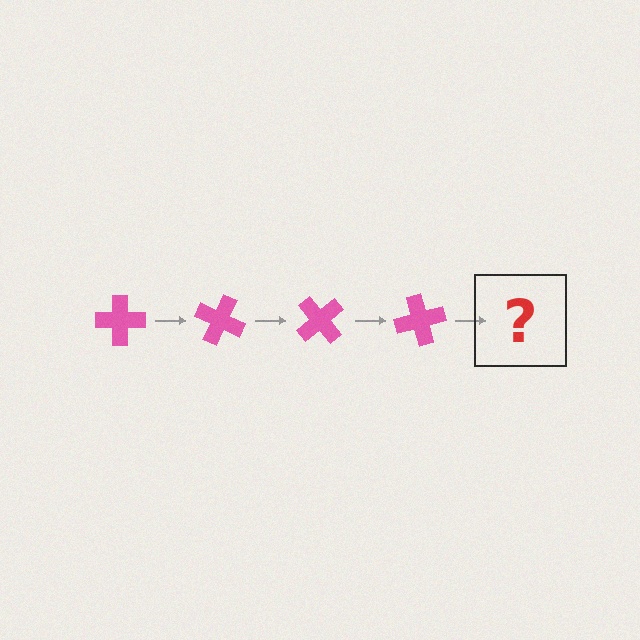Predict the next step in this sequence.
The next step is a pink cross rotated 100 degrees.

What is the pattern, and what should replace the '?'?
The pattern is that the cross rotates 25 degrees each step. The '?' should be a pink cross rotated 100 degrees.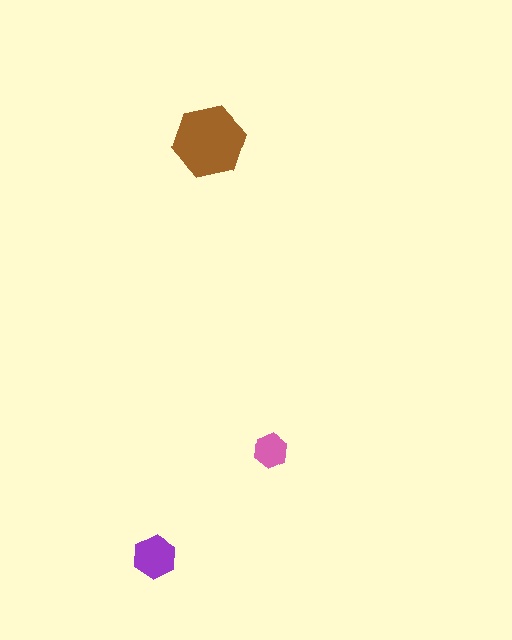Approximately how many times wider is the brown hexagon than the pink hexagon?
About 2 times wider.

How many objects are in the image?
There are 3 objects in the image.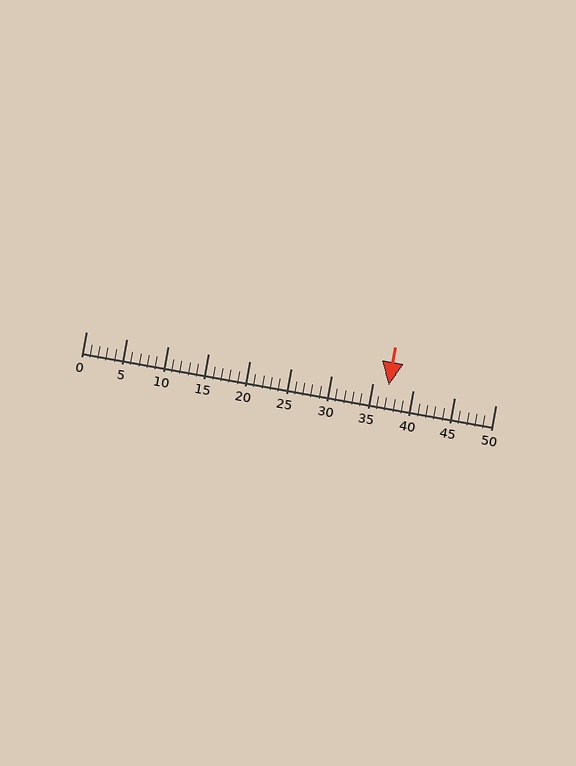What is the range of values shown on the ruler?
The ruler shows values from 0 to 50.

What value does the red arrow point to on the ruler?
The red arrow points to approximately 37.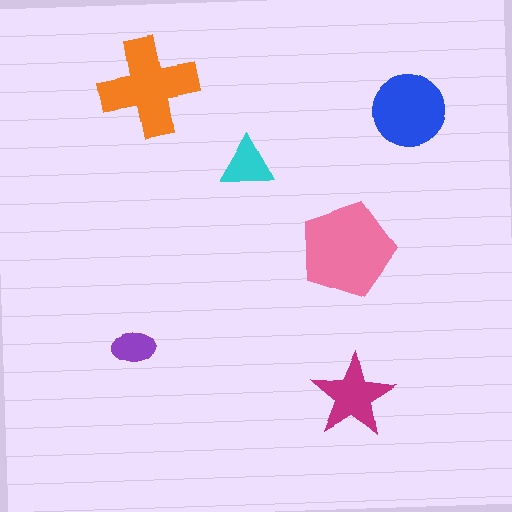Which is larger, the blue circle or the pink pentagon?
The pink pentagon.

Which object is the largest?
The pink pentagon.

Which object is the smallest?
The purple ellipse.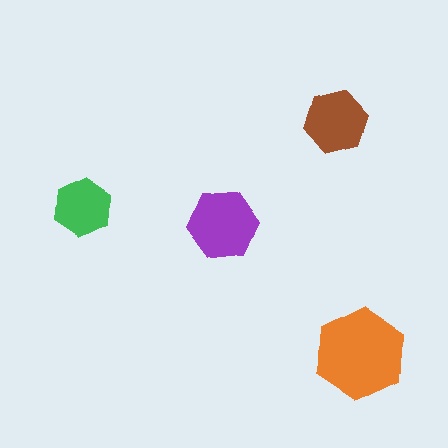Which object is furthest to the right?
The orange hexagon is rightmost.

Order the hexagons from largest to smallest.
the orange one, the purple one, the brown one, the green one.